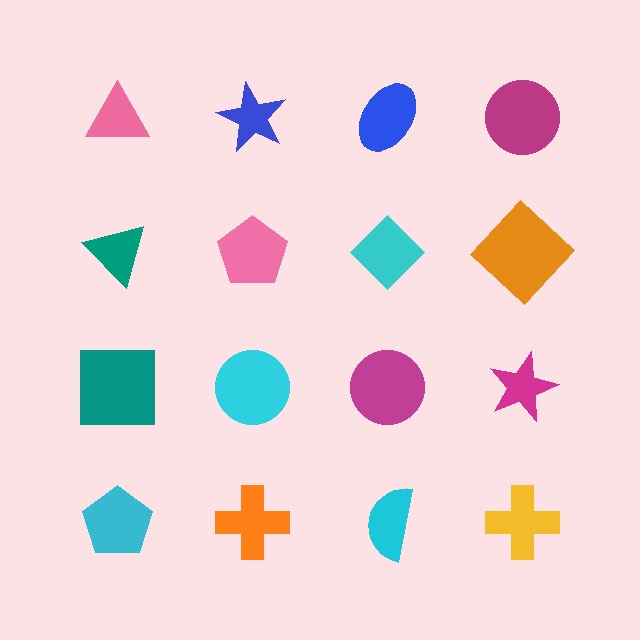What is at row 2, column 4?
An orange diamond.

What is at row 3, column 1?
A teal square.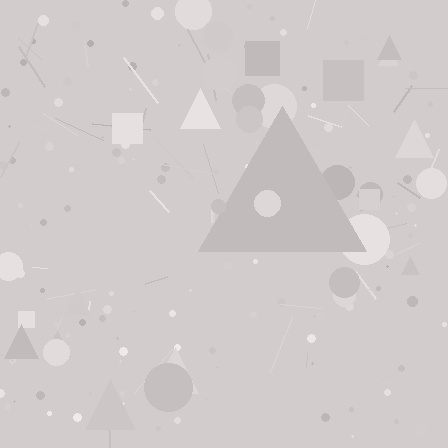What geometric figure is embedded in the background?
A triangle is embedded in the background.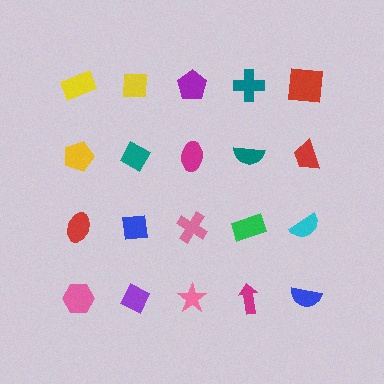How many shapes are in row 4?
5 shapes.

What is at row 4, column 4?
A magenta arrow.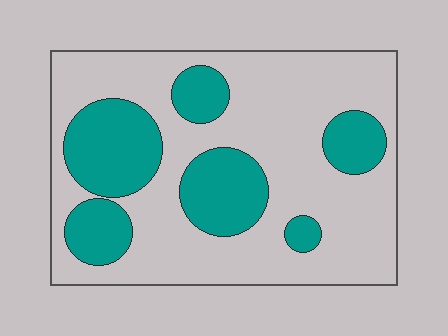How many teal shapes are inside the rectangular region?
6.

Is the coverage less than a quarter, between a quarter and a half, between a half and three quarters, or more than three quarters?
Between a quarter and a half.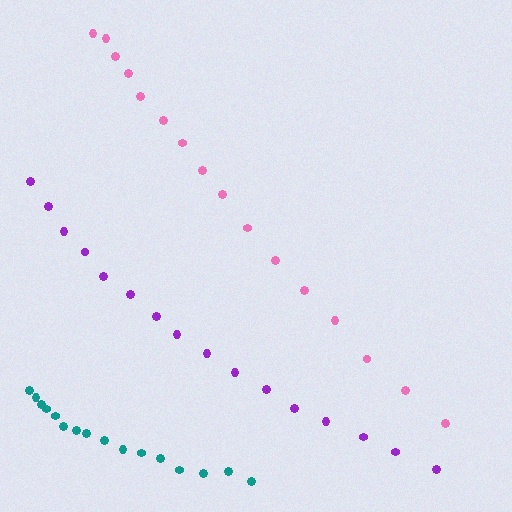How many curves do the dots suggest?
There are 3 distinct paths.